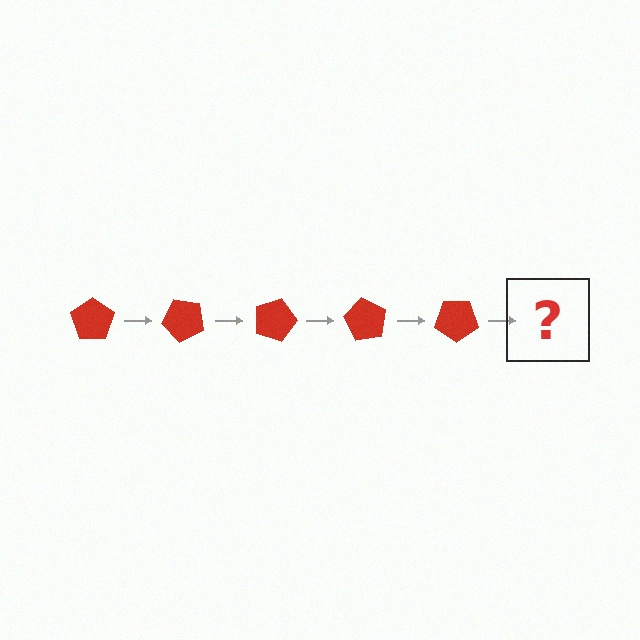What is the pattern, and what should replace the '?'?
The pattern is that the pentagon rotates 45 degrees each step. The '?' should be a red pentagon rotated 225 degrees.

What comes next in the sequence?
The next element should be a red pentagon rotated 225 degrees.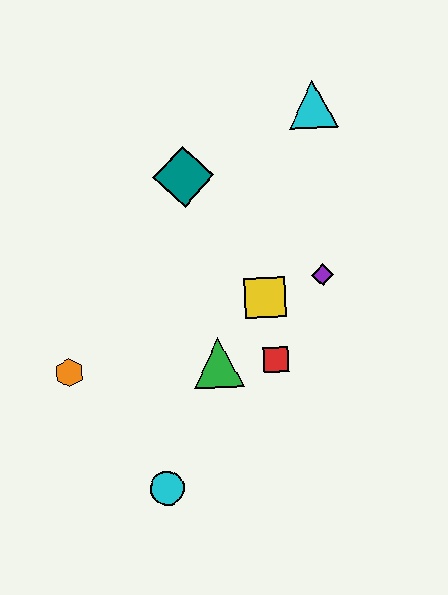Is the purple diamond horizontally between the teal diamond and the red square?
No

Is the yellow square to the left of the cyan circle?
No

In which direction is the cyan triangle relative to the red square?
The cyan triangle is above the red square.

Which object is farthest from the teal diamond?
The cyan circle is farthest from the teal diamond.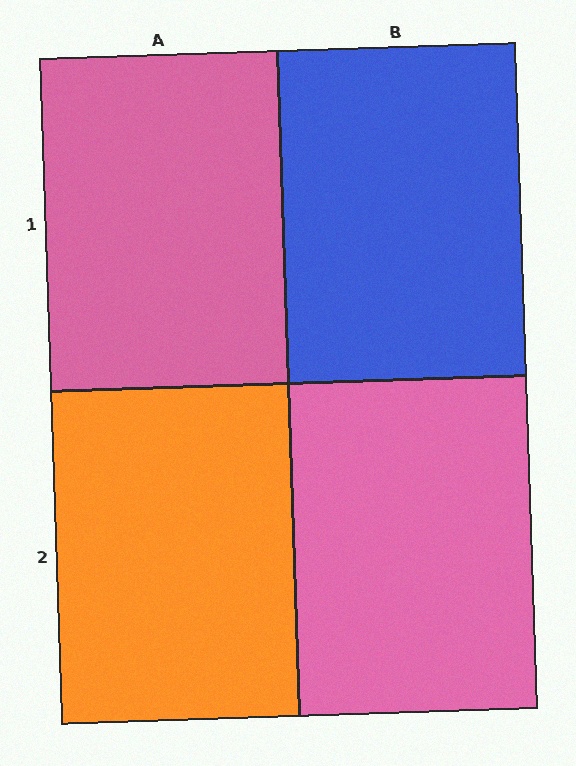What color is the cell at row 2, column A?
Orange.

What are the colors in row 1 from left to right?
Pink, blue.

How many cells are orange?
1 cell is orange.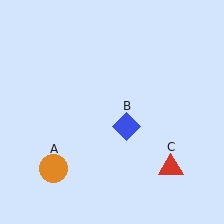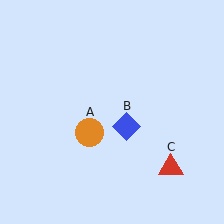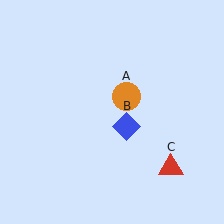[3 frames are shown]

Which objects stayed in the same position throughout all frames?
Blue diamond (object B) and red triangle (object C) remained stationary.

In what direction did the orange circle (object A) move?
The orange circle (object A) moved up and to the right.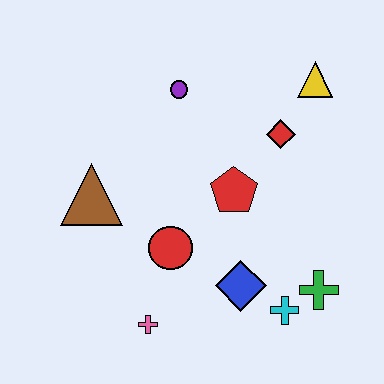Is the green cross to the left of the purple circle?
No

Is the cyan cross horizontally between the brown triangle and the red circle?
No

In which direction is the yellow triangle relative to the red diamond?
The yellow triangle is above the red diamond.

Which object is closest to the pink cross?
The red circle is closest to the pink cross.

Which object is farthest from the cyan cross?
The purple circle is farthest from the cyan cross.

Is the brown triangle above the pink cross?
Yes